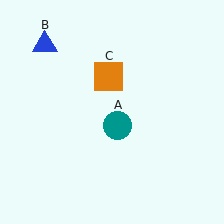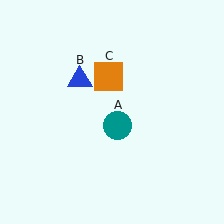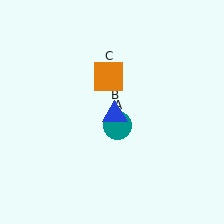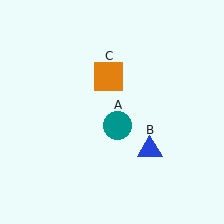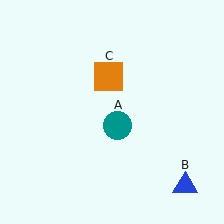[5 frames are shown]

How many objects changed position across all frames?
1 object changed position: blue triangle (object B).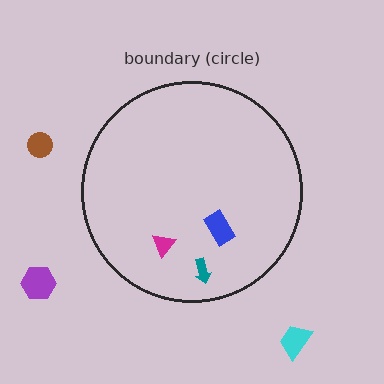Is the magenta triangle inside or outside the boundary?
Inside.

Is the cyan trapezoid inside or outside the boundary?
Outside.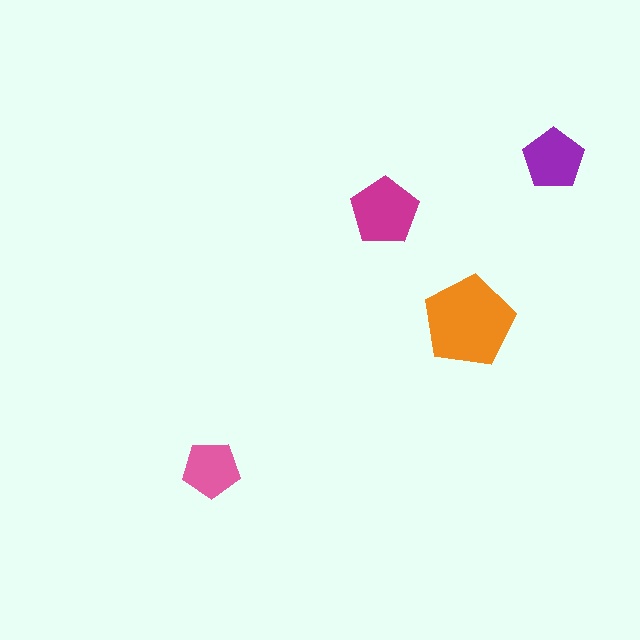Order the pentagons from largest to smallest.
the orange one, the magenta one, the purple one, the pink one.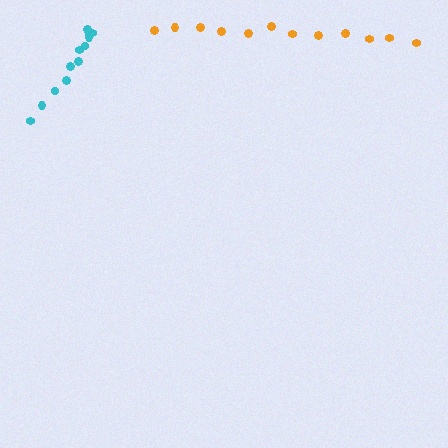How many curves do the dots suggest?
There are 2 distinct paths.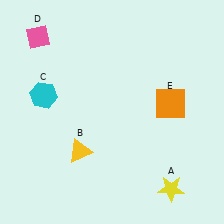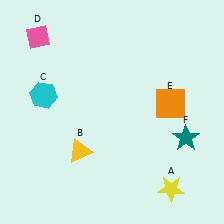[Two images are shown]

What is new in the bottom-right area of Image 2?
A teal star (F) was added in the bottom-right area of Image 2.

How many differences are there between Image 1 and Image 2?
There is 1 difference between the two images.